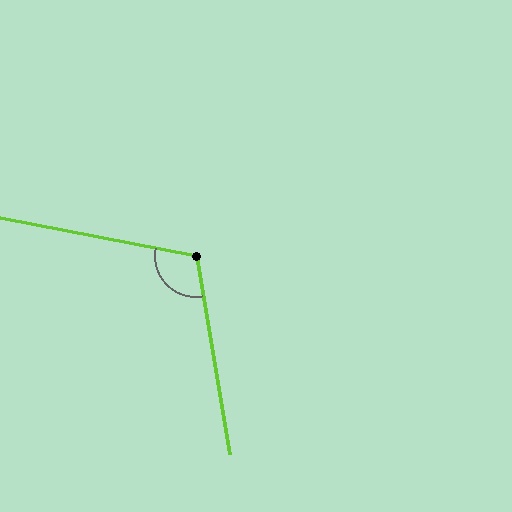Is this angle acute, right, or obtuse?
It is obtuse.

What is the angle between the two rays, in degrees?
Approximately 110 degrees.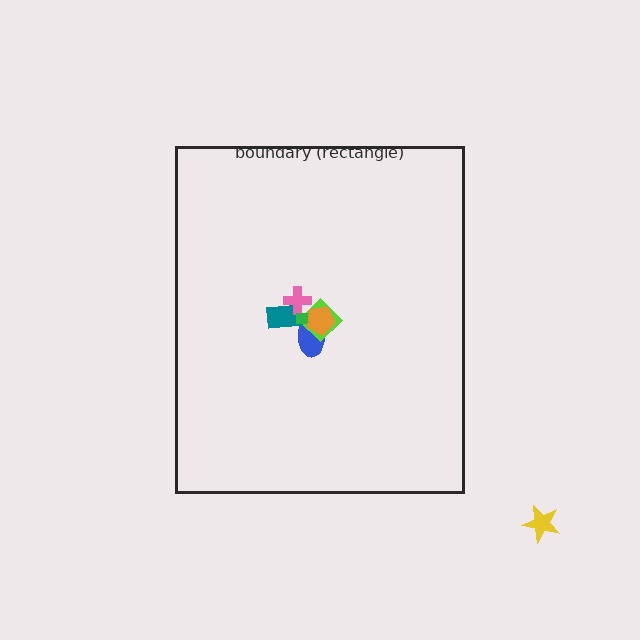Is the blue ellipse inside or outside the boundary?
Inside.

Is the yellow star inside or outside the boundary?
Outside.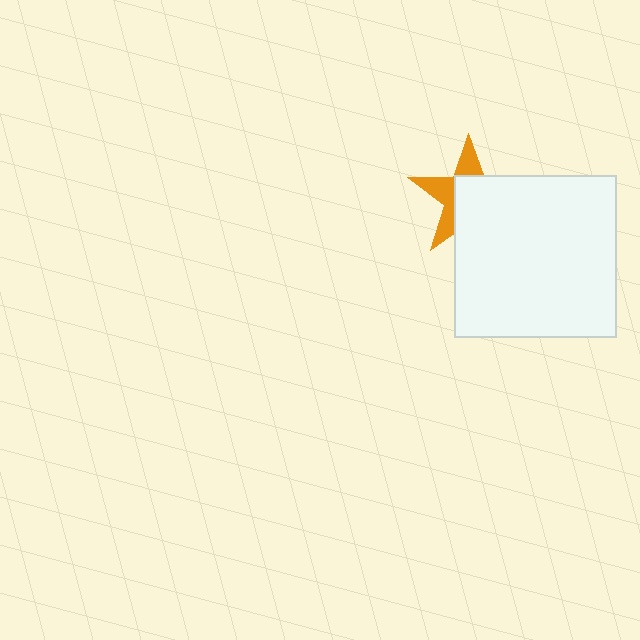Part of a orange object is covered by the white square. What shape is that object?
It is a star.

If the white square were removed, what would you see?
You would see the complete orange star.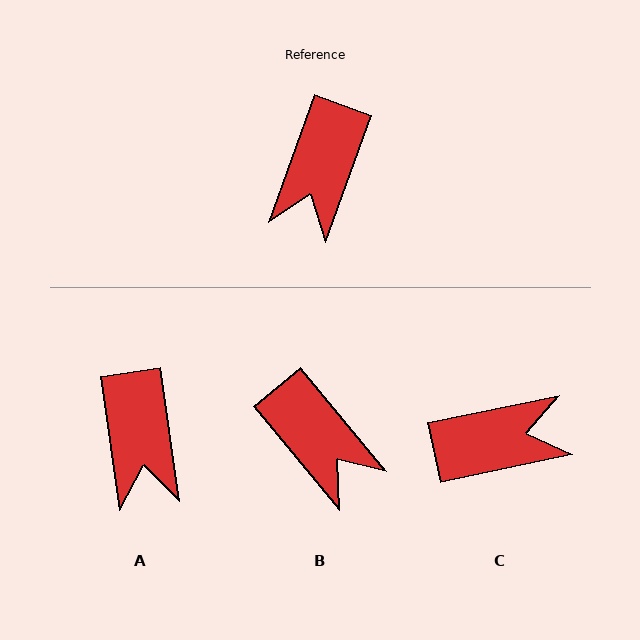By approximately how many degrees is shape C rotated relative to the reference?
Approximately 122 degrees counter-clockwise.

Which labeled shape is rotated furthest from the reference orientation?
C, about 122 degrees away.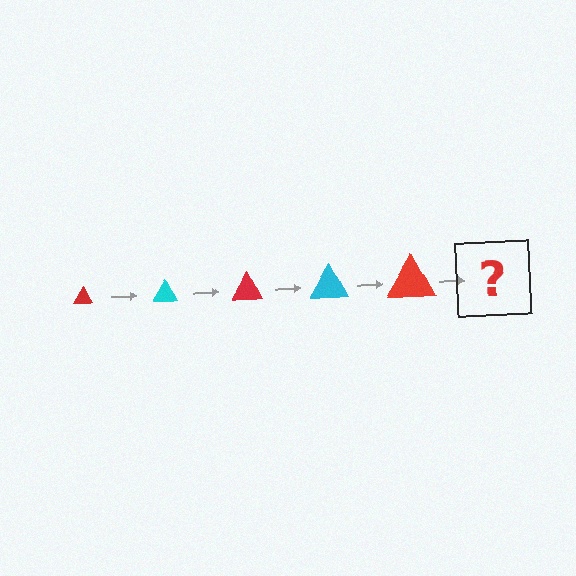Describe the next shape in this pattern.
It should be a cyan triangle, larger than the previous one.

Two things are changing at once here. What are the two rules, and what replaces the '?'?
The two rules are that the triangle grows larger each step and the color cycles through red and cyan. The '?' should be a cyan triangle, larger than the previous one.